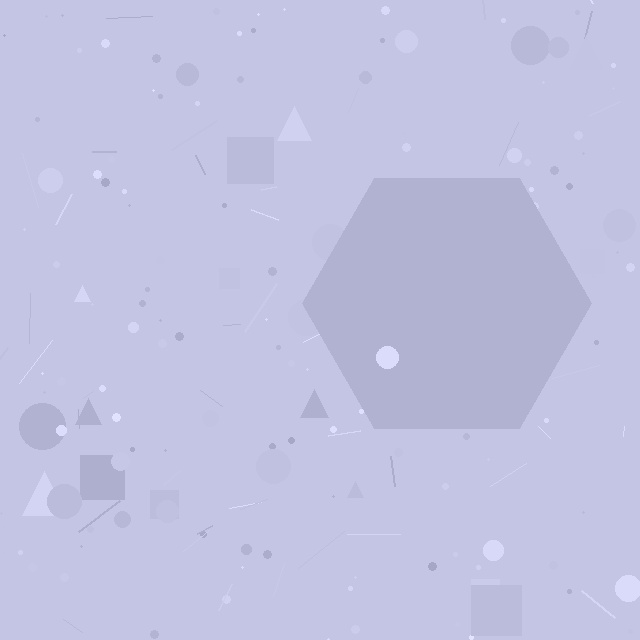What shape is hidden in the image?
A hexagon is hidden in the image.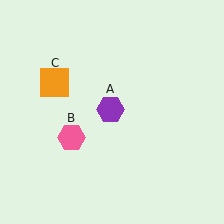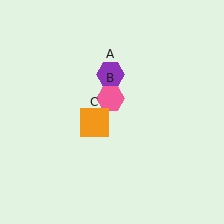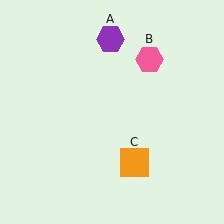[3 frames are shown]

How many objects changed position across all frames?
3 objects changed position: purple hexagon (object A), pink hexagon (object B), orange square (object C).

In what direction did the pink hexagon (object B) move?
The pink hexagon (object B) moved up and to the right.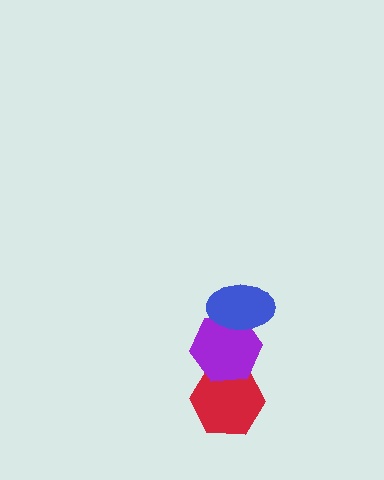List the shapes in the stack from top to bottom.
From top to bottom: the blue ellipse, the purple hexagon, the red hexagon.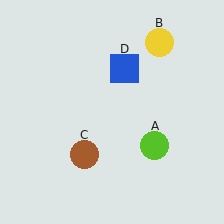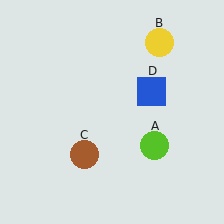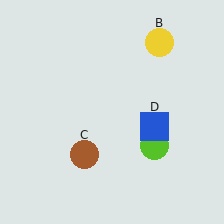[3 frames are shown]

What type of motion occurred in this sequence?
The blue square (object D) rotated clockwise around the center of the scene.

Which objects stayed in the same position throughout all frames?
Lime circle (object A) and yellow circle (object B) and brown circle (object C) remained stationary.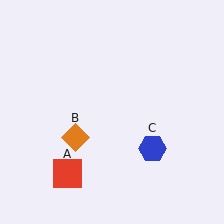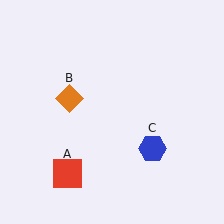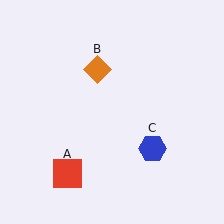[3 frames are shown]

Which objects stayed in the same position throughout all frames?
Red square (object A) and blue hexagon (object C) remained stationary.